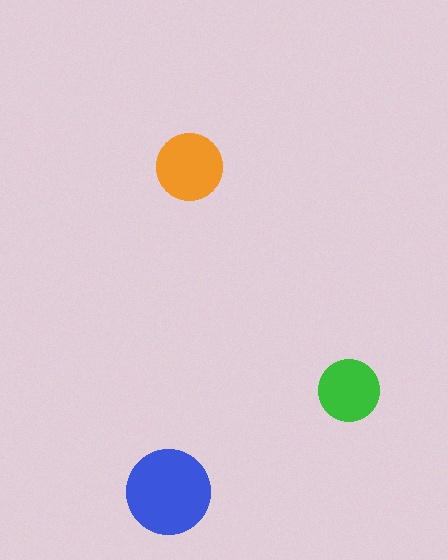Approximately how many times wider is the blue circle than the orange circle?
About 1.5 times wider.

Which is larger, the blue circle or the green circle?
The blue one.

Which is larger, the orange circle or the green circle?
The orange one.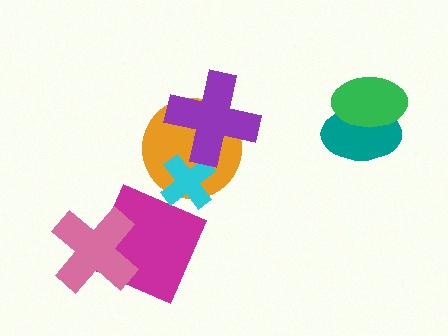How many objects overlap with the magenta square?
1 object overlaps with the magenta square.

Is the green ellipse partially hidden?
No, no other shape covers it.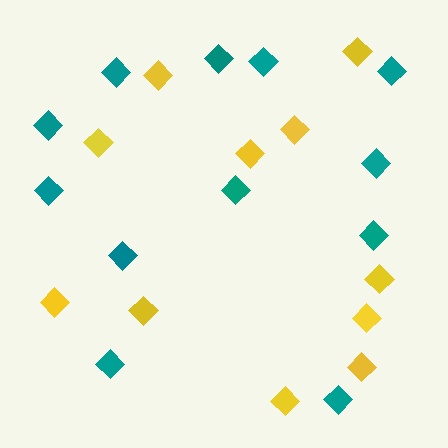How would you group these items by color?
There are 2 groups: one group of teal diamonds (12) and one group of yellow diamonds (11).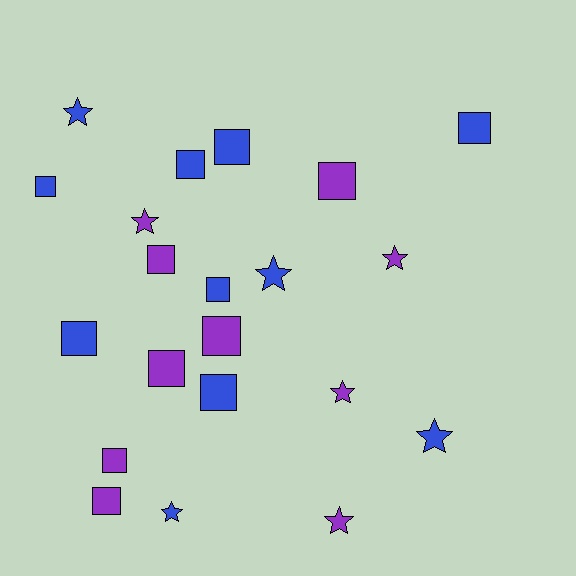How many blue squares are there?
There are 7 blue squares.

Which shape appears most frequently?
Square, with 13 objects.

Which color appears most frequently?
Blue, with 11 objects.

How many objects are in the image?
There are 21 objects.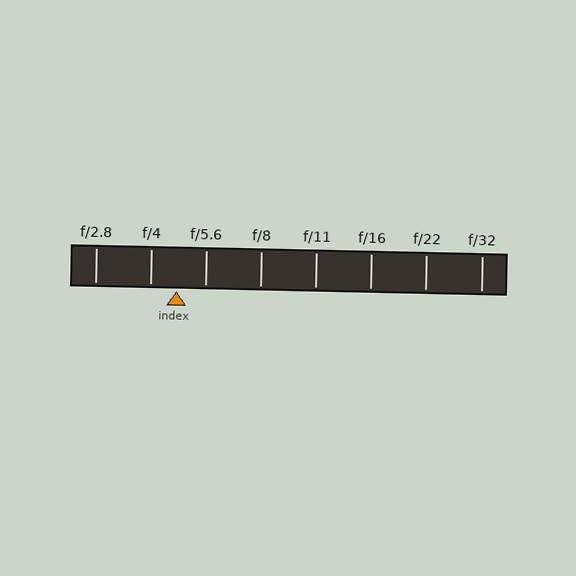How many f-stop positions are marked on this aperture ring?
There are 8 f-stop positions marked.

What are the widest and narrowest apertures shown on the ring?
The widest aperture shown is f/2.8 and the narrowest is f/32.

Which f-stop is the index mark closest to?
The index mark is closest to f/4.